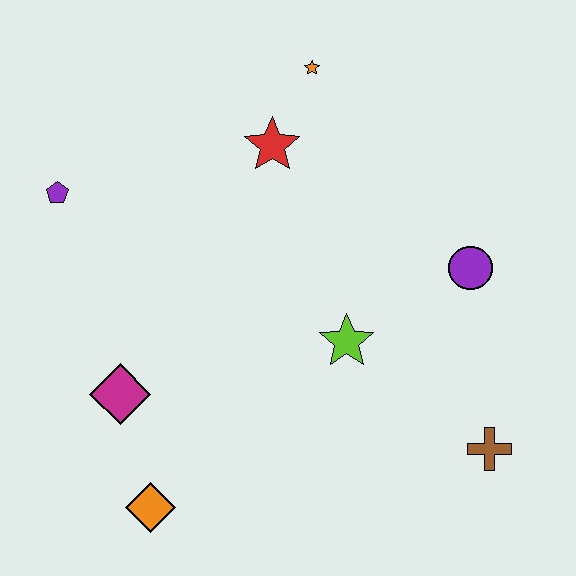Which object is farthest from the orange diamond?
The orange star is farthest from the orange diamond.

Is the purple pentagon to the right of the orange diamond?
No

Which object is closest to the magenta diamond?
The orange diamond is closest to the magenta diamond.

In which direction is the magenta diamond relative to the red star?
The magenta diamond is below the red star.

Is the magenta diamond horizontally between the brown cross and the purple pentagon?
Yes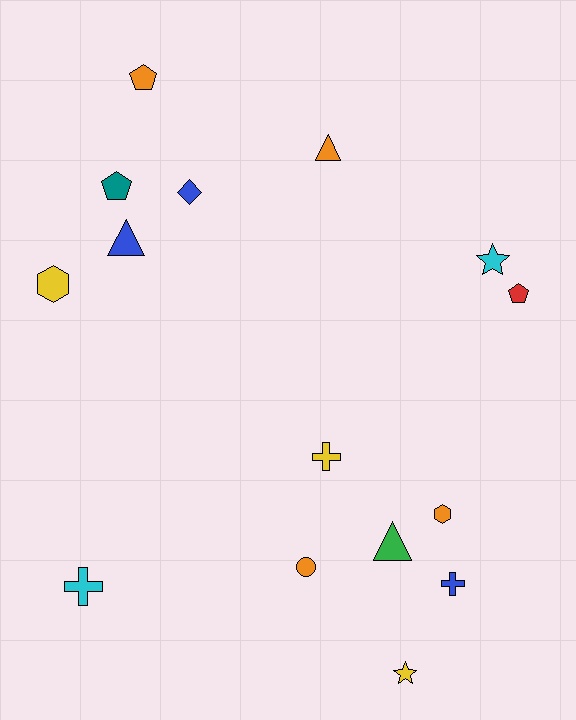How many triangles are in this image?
There are 3 triangles.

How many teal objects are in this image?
There is 1 teal object.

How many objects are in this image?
There are 15 objects.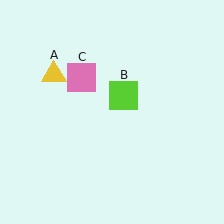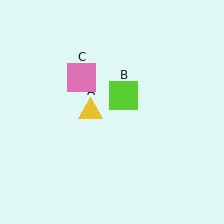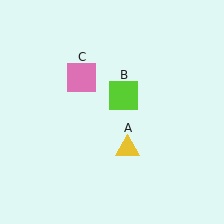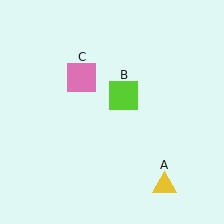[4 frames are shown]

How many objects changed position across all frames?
1 object changed position: yellow triangle (object A).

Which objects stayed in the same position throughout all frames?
Lime square (object B) and pink square (object C) remained stationary.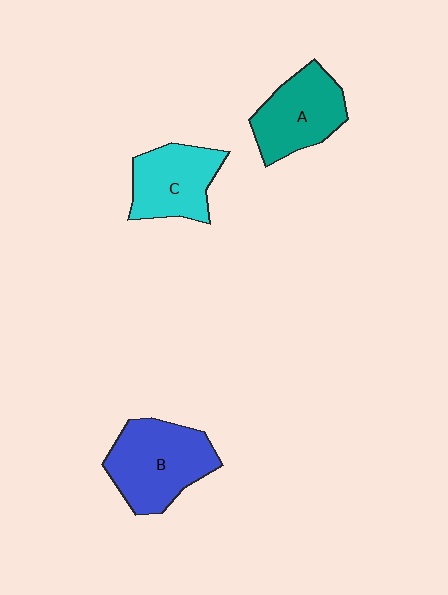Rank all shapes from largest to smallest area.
From largest to smallest: B (blue), A (teal), C (cyan).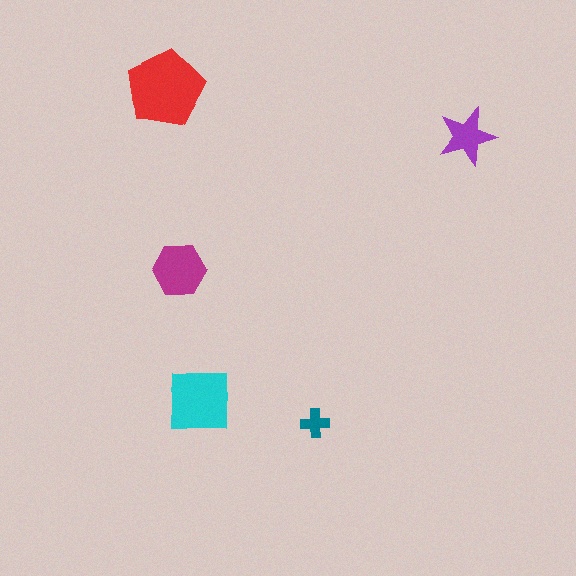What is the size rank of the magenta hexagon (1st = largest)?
3rd.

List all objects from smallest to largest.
The teal cross, the purple star, the magenta hexagon, the cyan square, the red pentagon.